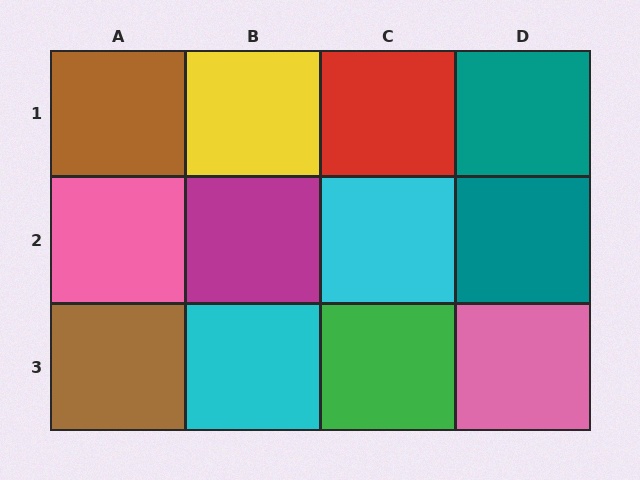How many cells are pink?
2 cells are pink.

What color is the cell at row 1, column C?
Red.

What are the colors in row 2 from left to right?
Pink, magenta, cyan, teal.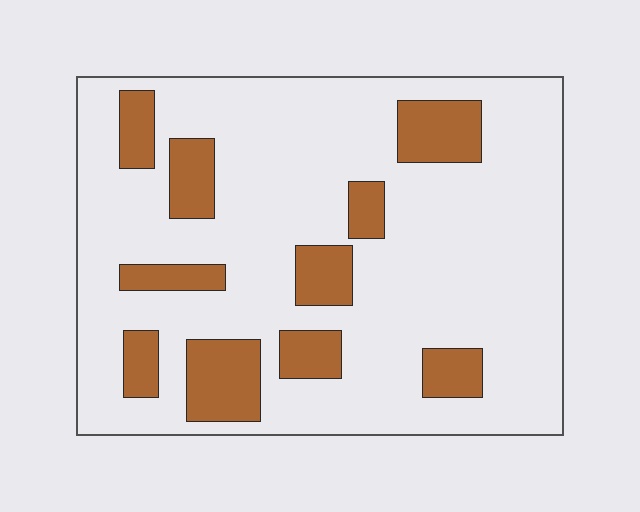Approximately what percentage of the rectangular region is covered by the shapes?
Approximately 20%.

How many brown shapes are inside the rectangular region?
10.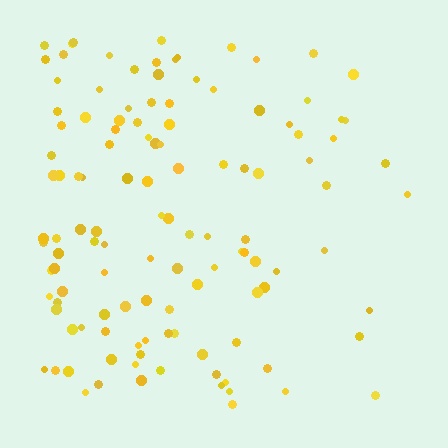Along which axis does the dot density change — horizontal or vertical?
Horizontal.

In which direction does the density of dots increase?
From right to left, with the left side densest.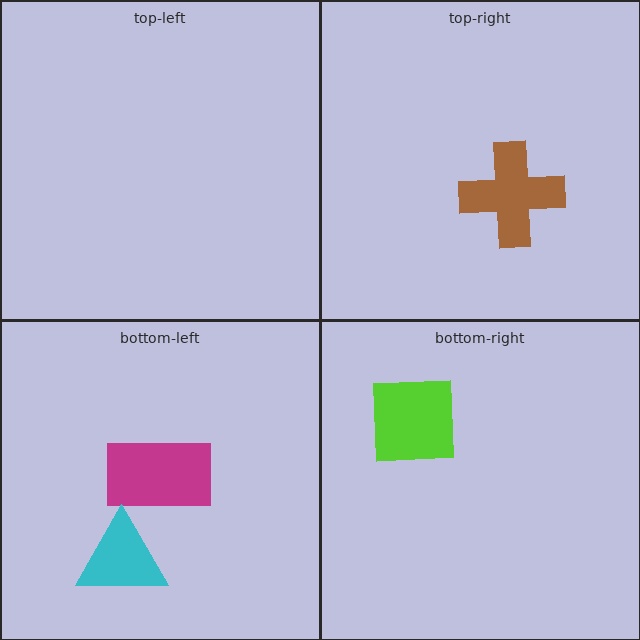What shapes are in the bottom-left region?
The magenta rectangle, the cyan triangle.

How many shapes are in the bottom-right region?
1.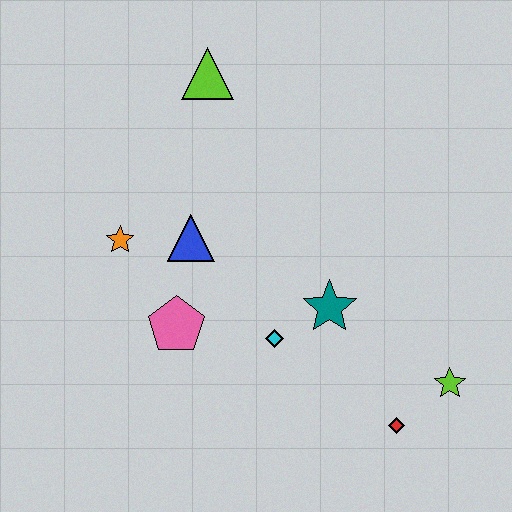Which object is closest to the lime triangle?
The blue triangle is closest to the lime triangle.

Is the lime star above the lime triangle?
No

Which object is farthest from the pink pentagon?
The lime star is farthest from the pink pentagon.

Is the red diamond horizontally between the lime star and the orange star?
Yes